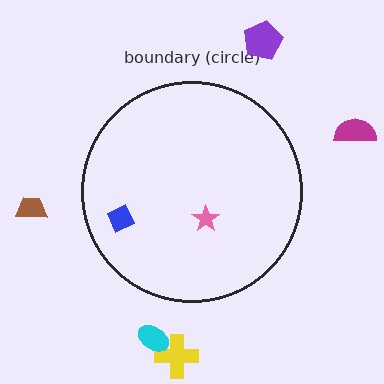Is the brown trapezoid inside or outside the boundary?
Outside.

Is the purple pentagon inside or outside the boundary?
Outside.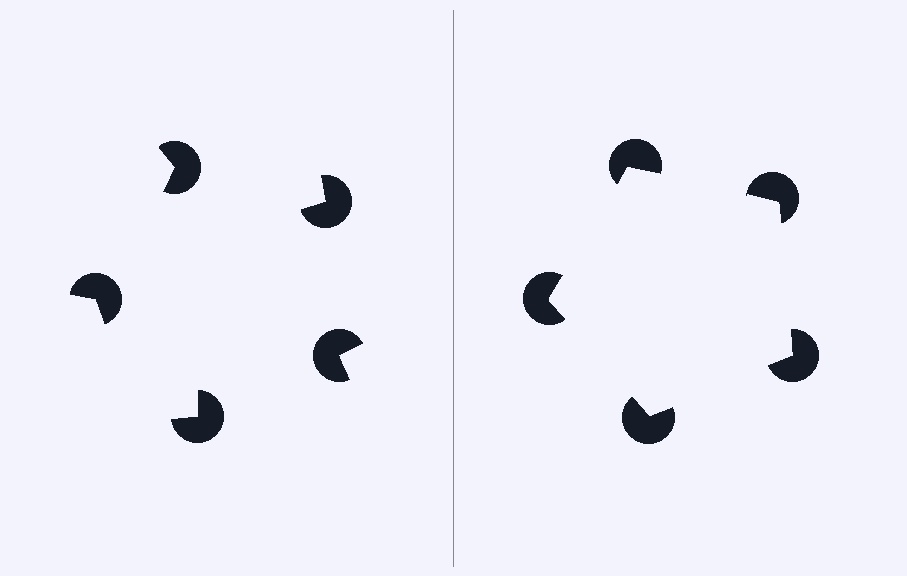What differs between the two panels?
The pac-man discs are positioned identically on both sides; only the wedge orientations differ. On the right they align to a pentagon; on the left they are misaligned.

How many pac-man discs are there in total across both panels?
10 — 5 on each side.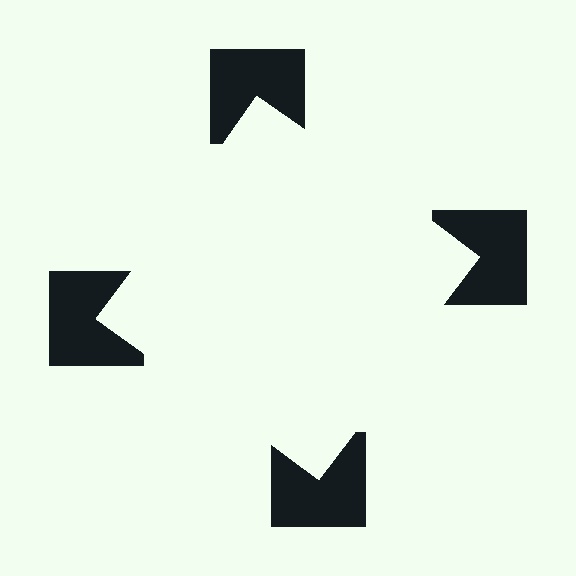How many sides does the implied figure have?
4 sides.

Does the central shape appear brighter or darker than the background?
It typically appears slightly brighter than the background, even though no actual brightness change is drawn.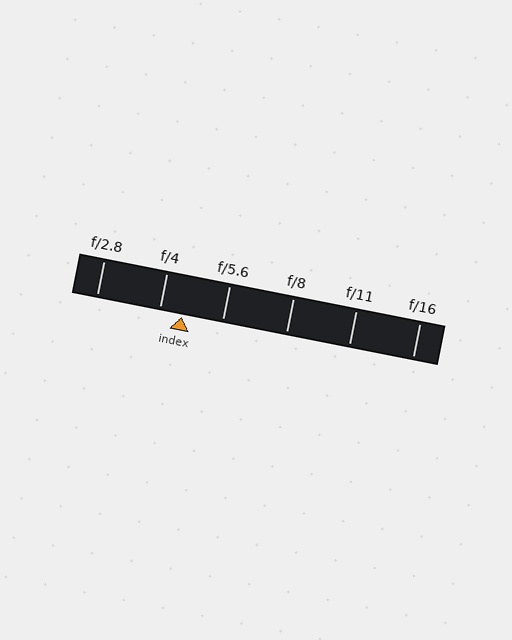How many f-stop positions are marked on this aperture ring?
There are 6 f-stop positions marked.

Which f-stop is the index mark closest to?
The index mark is closest to f/4.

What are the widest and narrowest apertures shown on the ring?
The widest aperture shown is f/2.8 and the narrowest is f/16.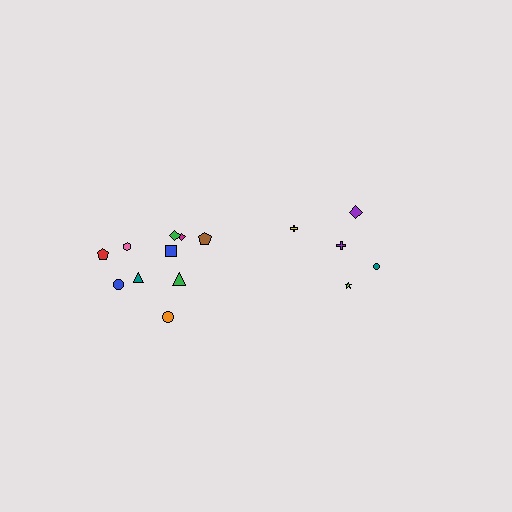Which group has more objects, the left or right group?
The left group.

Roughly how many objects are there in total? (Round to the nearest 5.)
Roughly 15 objects in total.